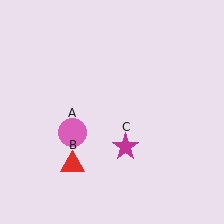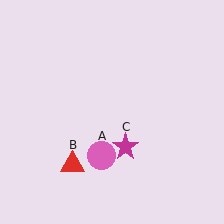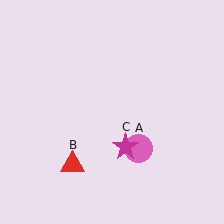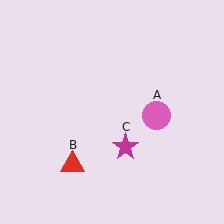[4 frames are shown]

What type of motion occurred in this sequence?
The pink circle (object A) rotated counterclockwise around the center of the scene.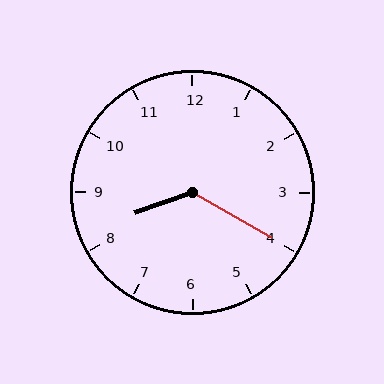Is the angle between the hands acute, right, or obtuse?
It is obtuse.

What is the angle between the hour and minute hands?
Approximately 130 degrees.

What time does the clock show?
8:20.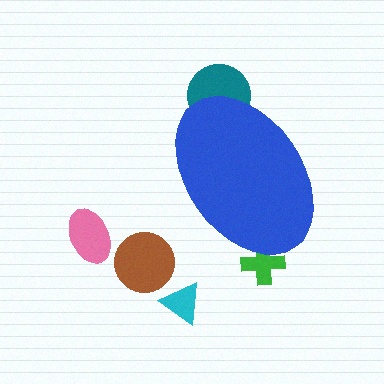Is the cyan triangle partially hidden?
No, the cyan triangle is fully visible.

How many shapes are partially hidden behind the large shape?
2 shapes are partially hidden.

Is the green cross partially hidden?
Yes, the green cross is partially hidden behind the blue ellipse.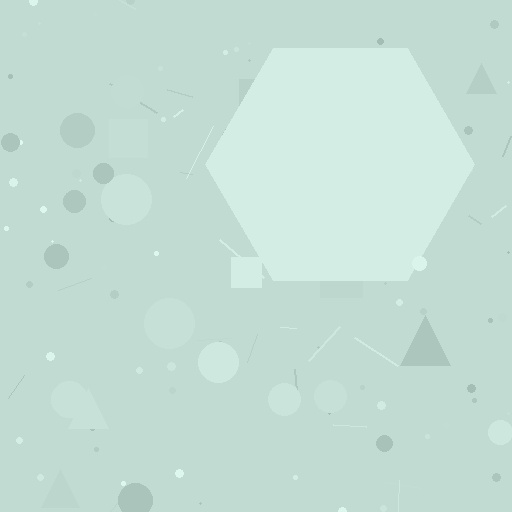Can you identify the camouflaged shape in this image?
The camouflaged shape is a hexagon.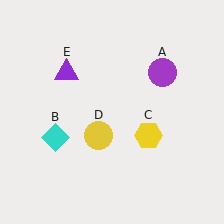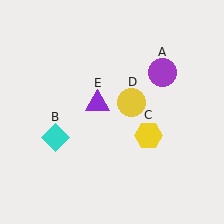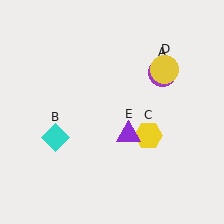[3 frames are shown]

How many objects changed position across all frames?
2 objects changed position: yellow circle (object D), purple triangle (object E).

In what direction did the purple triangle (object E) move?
The purple triangle (object E) moved down and to the right.